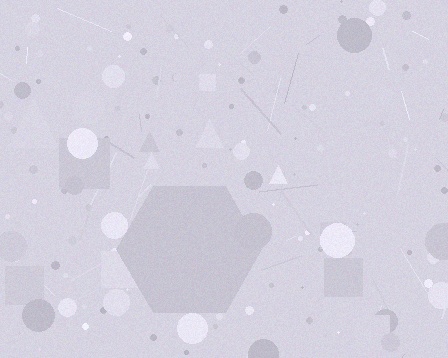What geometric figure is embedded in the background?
A hexagon is embedded in the background.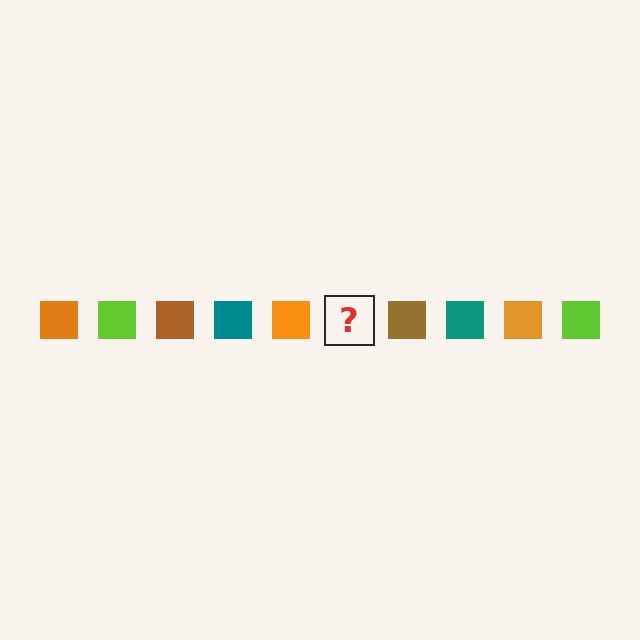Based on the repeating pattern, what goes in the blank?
The blank should be a lime square.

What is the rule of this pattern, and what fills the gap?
The rule is that the pattern cycles through orange, lime, brown, teal squares. The gap should be filled with a lime square.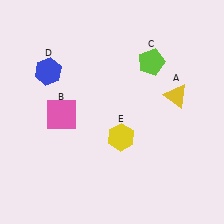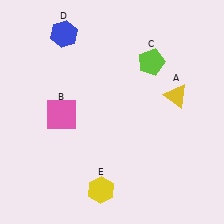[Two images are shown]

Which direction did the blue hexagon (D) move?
The blue hexagon (D) moved up.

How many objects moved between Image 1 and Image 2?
2 objects moved between the two images.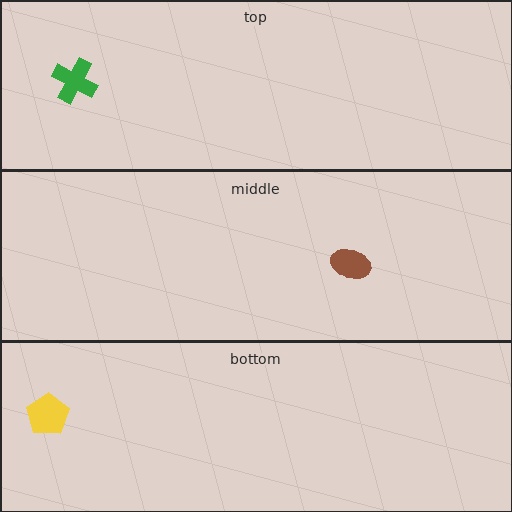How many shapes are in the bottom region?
1.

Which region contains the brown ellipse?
The middle region.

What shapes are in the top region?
The green cross.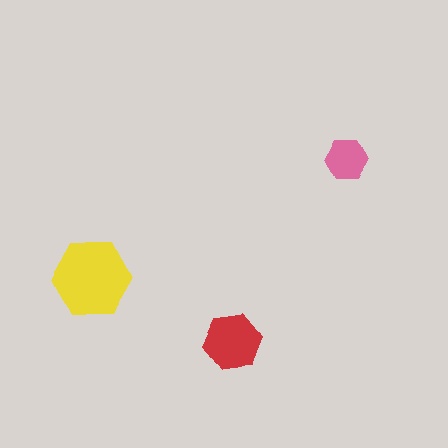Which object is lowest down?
The red hexagon is bottommost.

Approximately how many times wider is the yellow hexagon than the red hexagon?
About 1.5 times wider.